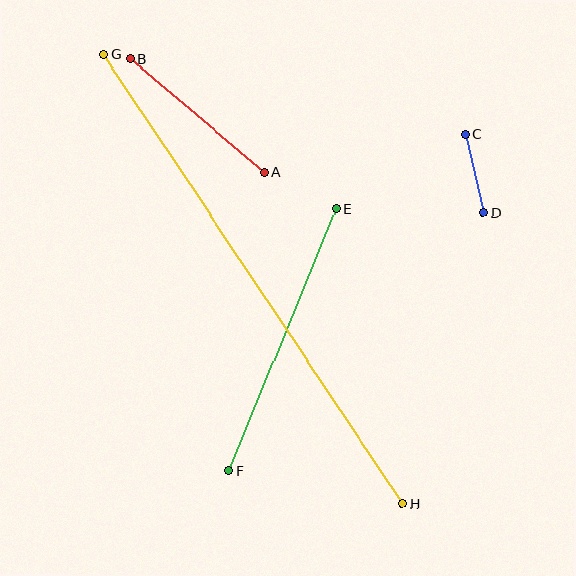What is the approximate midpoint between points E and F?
The midpoint is at approximately (282, 340) pixels.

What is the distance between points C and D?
The distance is approximately 81 pixels.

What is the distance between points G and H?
The distance is approximately 540 pixels.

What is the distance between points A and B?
The distance is approximately 176 pixels.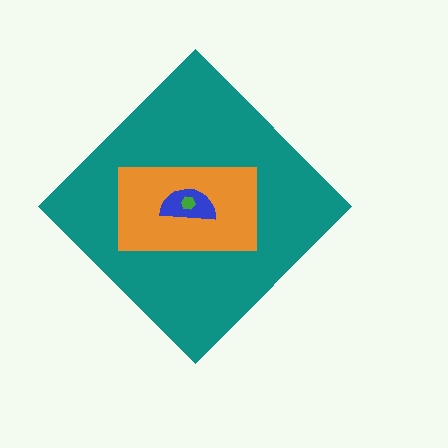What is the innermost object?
The green hexagon.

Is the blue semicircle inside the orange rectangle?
Yes.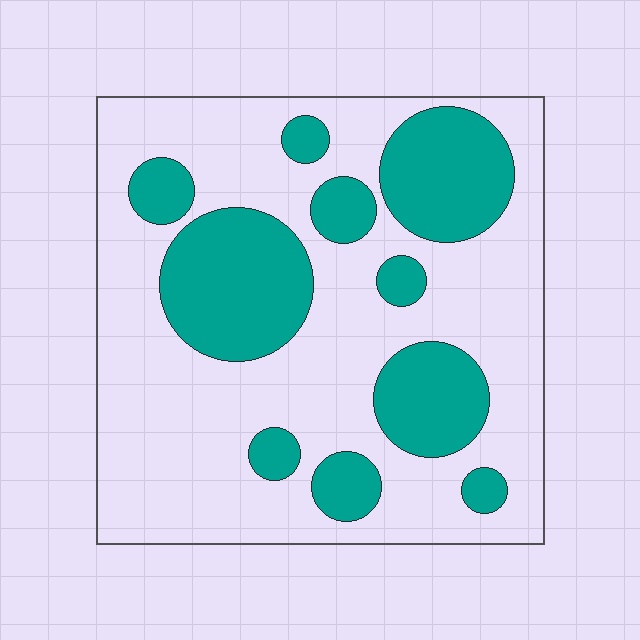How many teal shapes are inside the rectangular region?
10.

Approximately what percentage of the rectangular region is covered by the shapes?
Approximately 30%.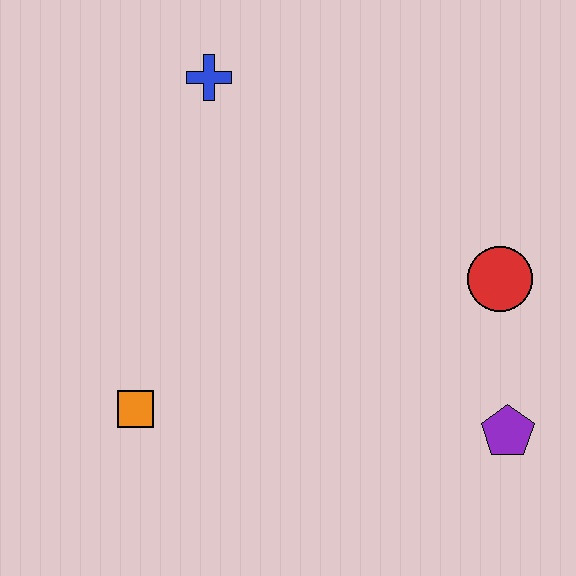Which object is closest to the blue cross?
The orange square is closest to the blue cross.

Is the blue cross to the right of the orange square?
Yes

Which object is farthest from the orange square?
The red circle is farthest from the orange square.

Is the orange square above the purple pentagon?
Yes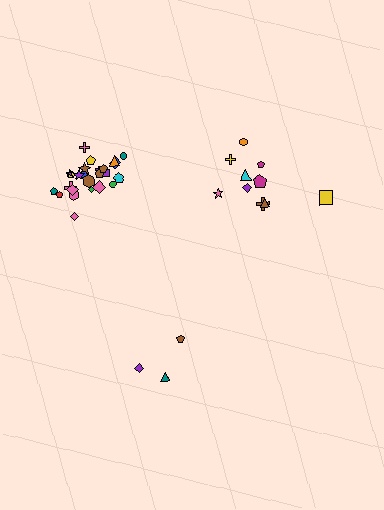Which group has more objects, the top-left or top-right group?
The top-left group.